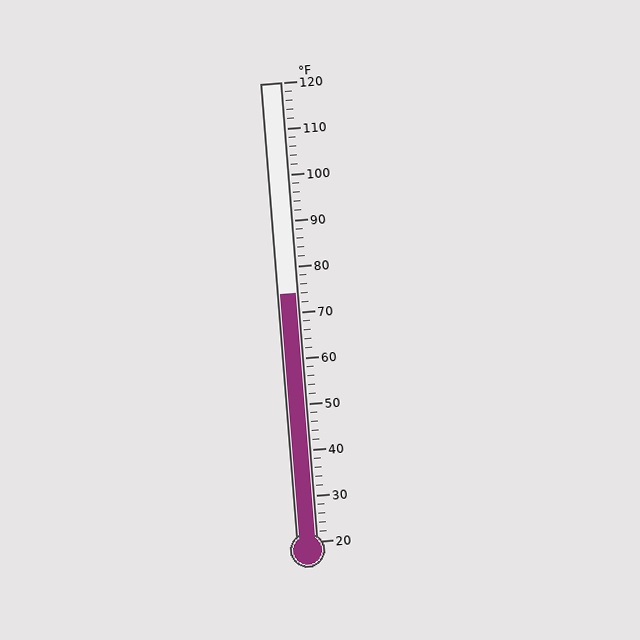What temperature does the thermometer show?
The thermometer shows approximately 74°F.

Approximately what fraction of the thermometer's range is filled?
The thermometer is filled to approximately 55% of its range.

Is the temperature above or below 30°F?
The temperature is above 30°F.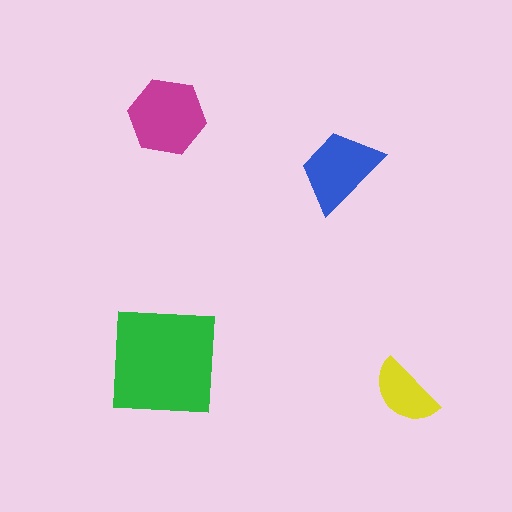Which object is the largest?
The green square.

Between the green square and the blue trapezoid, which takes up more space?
The green square.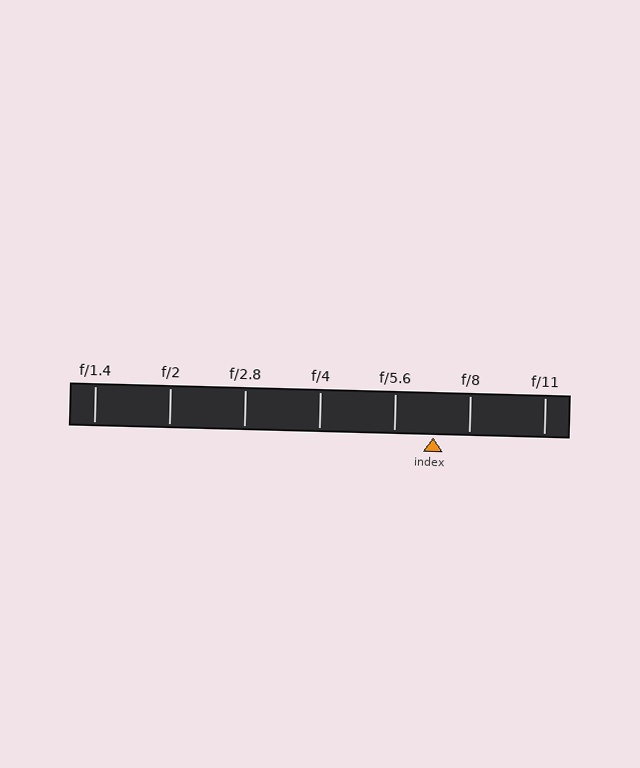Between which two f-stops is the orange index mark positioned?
The index mark is between f/5.6 and f/8.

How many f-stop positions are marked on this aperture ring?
There are 7 f-stop positions marked.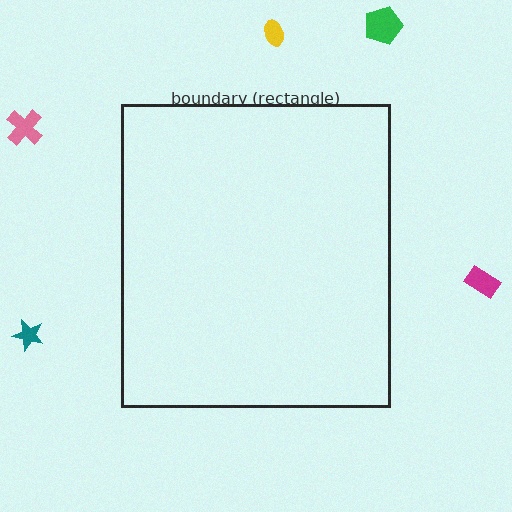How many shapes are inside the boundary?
0 inside, 5 outside.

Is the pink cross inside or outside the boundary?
Outside.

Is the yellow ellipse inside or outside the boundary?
Outside.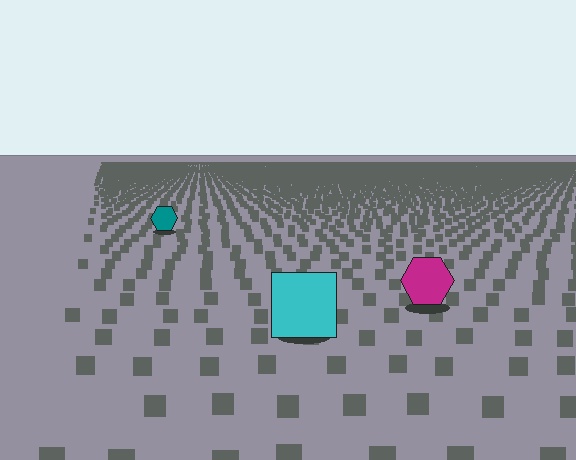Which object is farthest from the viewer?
The teal hexagon is farthest from the viewer. It appears smaller and the ground texture around it is denser.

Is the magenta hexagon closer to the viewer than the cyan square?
No. The cyan square is closer — you can tell from the texture gradient: the ground texture is coarser near it.